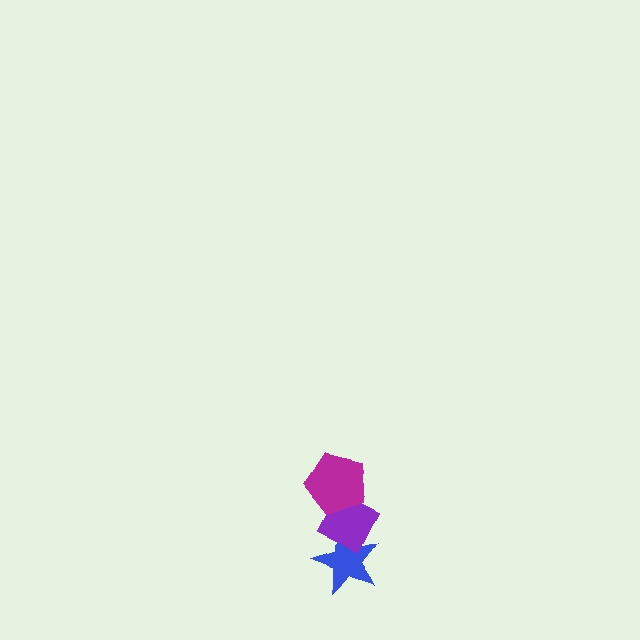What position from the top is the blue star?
The blue star is 3rd from the top.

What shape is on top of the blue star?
The purple diamond is on top of the blue star.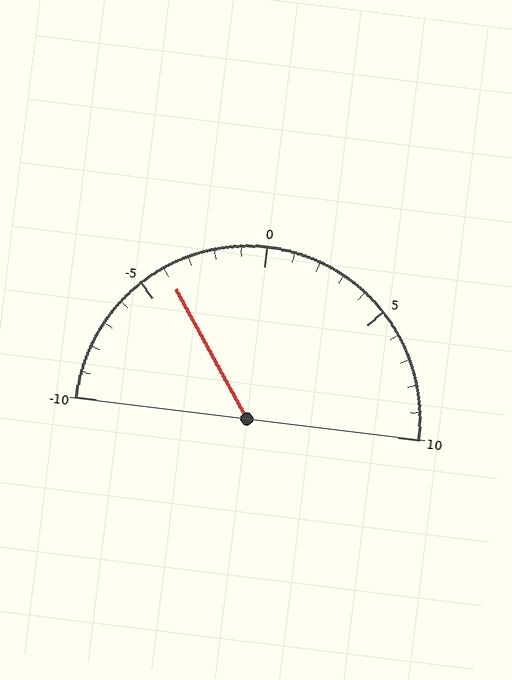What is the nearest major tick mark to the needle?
The nearest major tick mark is -5.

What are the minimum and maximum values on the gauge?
The gauge ranges from -10 to 10.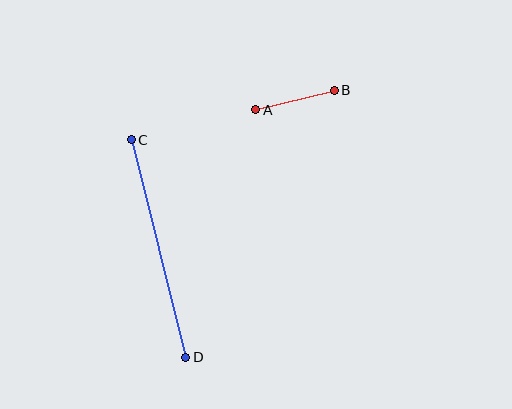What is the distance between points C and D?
The distance is approximately 224 pixels.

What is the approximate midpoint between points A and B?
The midpoint is at approximately (295, 100) pixels.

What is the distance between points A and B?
The distance is approximately 81 pixels.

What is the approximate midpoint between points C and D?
The midpoint is at approximately (159, 248) pixels.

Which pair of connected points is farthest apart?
Points C and D are farthest apart.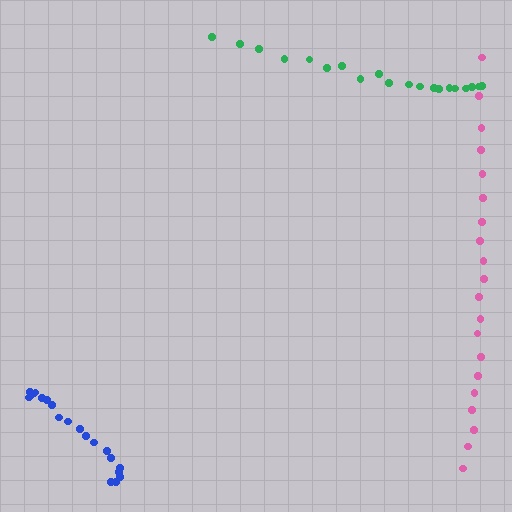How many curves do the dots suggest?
There are 3 distinct paths.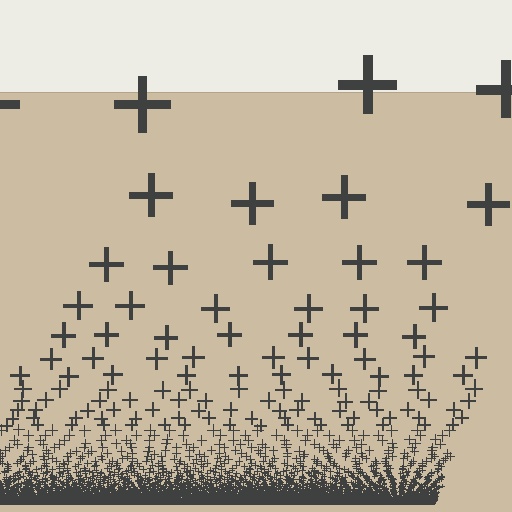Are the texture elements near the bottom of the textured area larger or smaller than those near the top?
Smaller. The gradient is inverted — elements near the bottom are smaller and denser.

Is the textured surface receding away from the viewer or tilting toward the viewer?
The surface appears to tilt toward the viewer. Texture elements get larger and sparser toward the top.